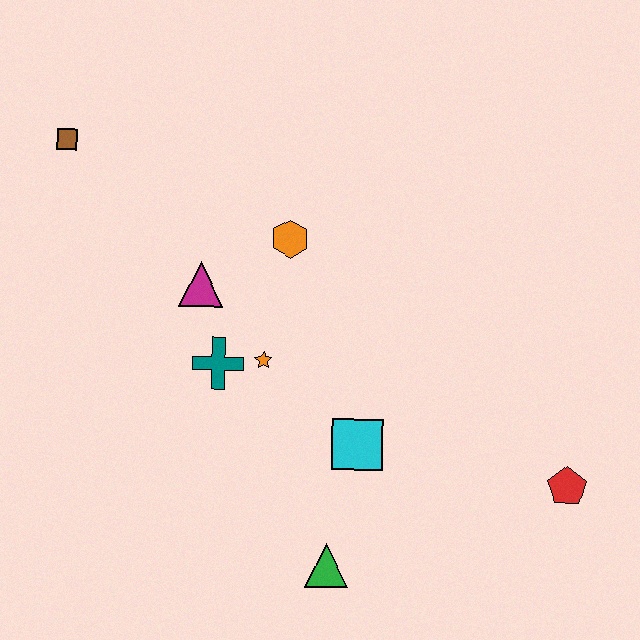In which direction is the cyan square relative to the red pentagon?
The cyan square is to the left of the red pentagon.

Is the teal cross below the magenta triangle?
Yes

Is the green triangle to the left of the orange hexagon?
No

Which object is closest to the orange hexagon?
The magenta triangle is closest to the orange hexagon.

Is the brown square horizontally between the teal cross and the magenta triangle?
No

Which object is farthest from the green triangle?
The brown square is farthest from the green triangle.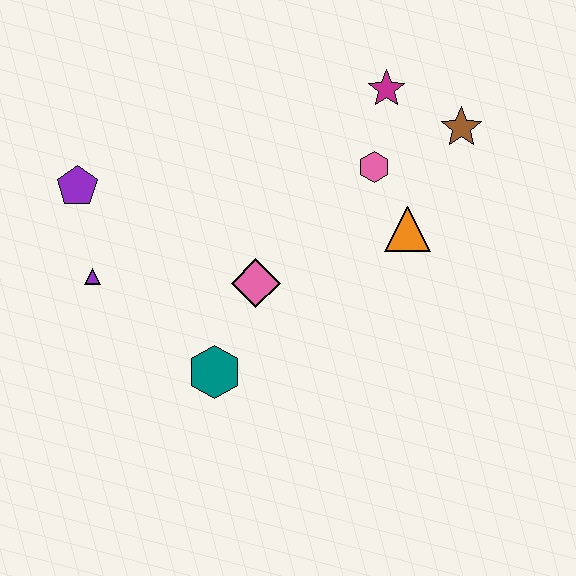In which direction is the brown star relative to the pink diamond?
The brown star is to the right of the pink diamond.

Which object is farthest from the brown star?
The purple triangle is farthest from the brown star.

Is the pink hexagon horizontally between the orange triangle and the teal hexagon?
Yes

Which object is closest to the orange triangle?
The pink hexagon is closest to the orange triangle.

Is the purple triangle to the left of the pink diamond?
Yes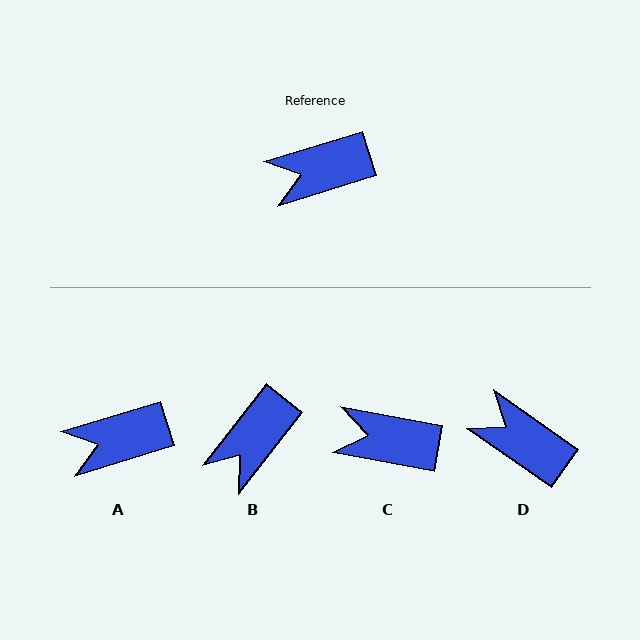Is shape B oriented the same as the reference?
No, it is off by about 35 degrees.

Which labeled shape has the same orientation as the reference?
A.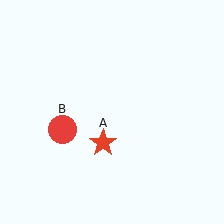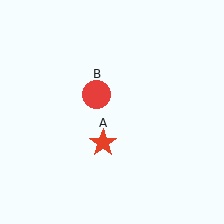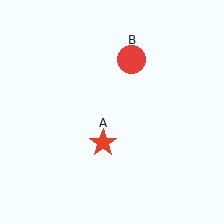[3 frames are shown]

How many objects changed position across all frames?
1 object changed position: red circle (object B).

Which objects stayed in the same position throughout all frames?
Red star (object A) remained stationary.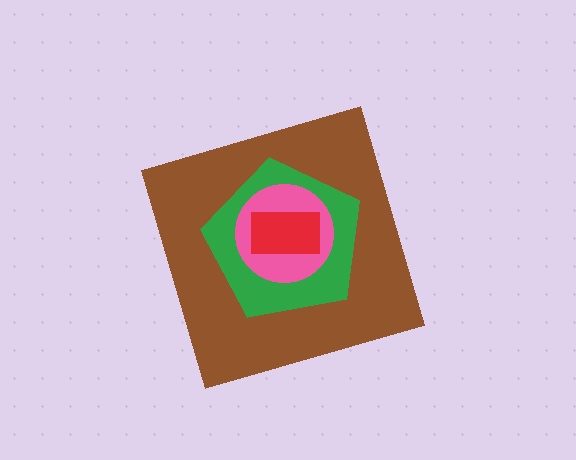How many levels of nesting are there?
4.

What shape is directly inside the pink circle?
The red rectangle.